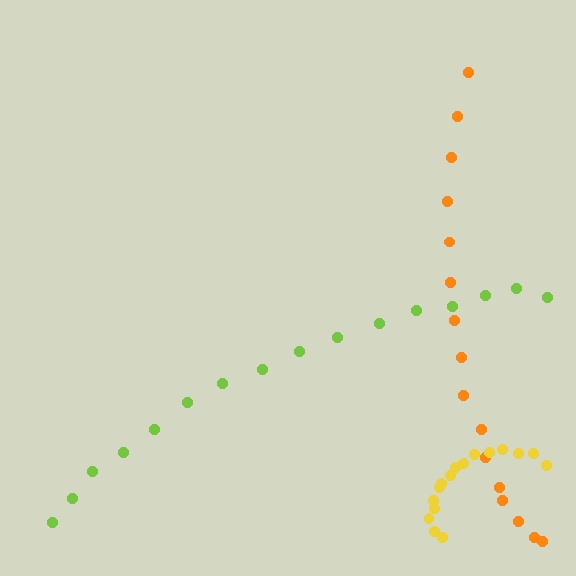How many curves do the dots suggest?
There are 3 distinct paths.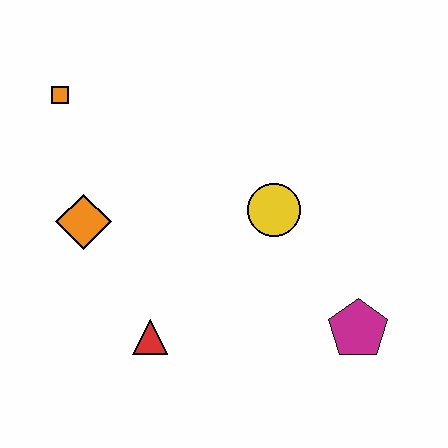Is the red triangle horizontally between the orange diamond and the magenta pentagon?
Yes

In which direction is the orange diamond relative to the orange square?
The orange diamond is below the orange square.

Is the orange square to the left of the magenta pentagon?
Yes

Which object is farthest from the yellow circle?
The orange square is farthest from the yellow circle.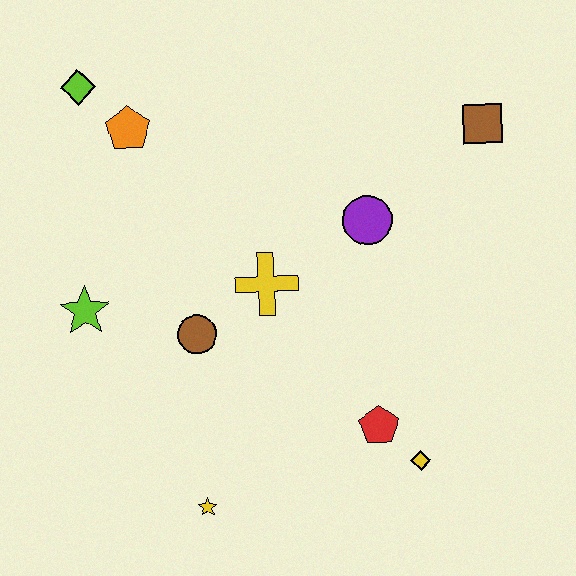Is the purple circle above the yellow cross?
Yes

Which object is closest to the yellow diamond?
The red pentagon is closest to the yellow diamond.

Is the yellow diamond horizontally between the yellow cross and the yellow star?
No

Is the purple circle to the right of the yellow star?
Yes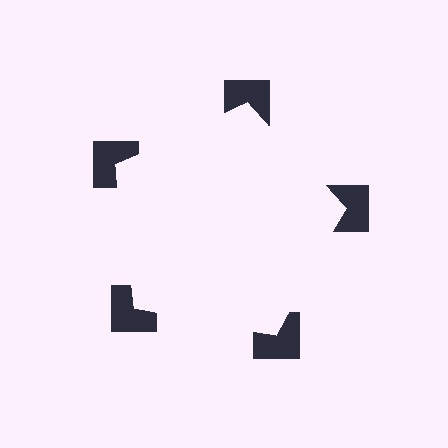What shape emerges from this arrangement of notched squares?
An illusory pentagon — its edges are inferred from the aligned wedge cuts in the notched squares, not physically drawn.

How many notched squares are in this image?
There are 5 — one at each vertex of the illusory pentagon.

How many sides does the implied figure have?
5 sides.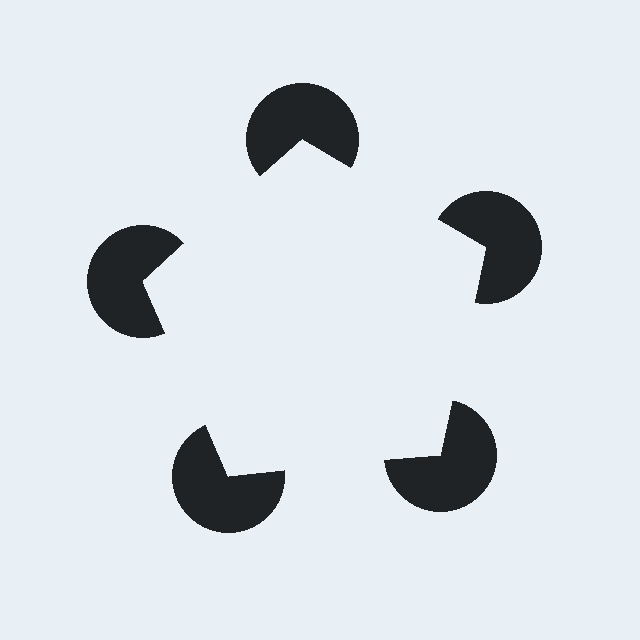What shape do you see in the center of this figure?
An illusory pentagon — its edges are inferred from the aligned wedge cuts in the pac-man discs, not physically drawn.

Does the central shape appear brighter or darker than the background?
It typically appears slightly brighter than the background, even though no actual brightness change is drawn.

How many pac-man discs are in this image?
There are 5 — one at each vertex of the illusory pentagon.